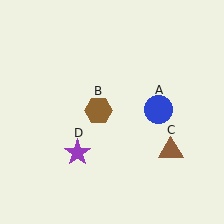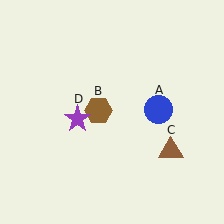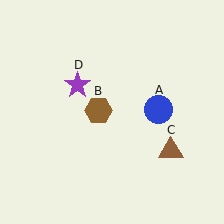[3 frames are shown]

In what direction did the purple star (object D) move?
The purple star (object D) moved up.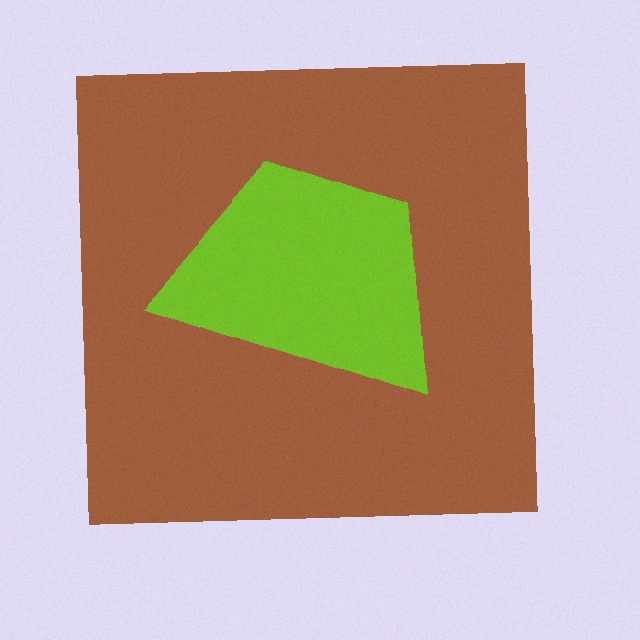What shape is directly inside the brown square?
The lime trapezoid.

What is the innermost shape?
The lime trapezoid.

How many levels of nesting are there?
2.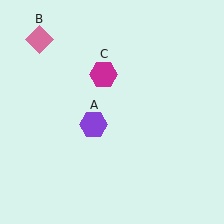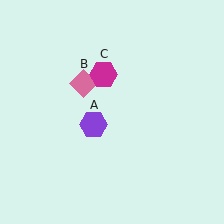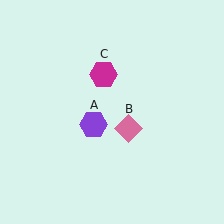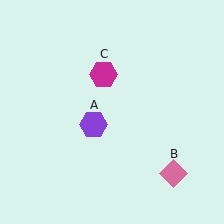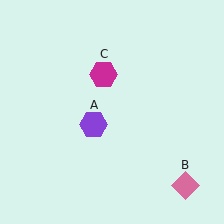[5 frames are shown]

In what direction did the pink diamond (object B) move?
The pink diamond (object B) moved down and to the right.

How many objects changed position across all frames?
1 object changed position: pink diamond (object B).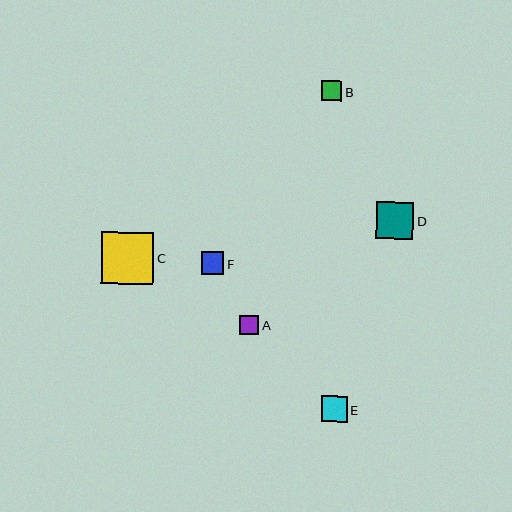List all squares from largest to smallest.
From largest to smallest: C, D, E, F, B, A.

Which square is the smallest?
Square A is the smallest with a size of approximately 19 pixels.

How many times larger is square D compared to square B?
Square D is approximately 1.8 times the size of square B.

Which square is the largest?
Square C is the largest with a size of approximately 52 pixels.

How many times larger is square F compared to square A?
Square F is approximately 1.2 times the size of square A.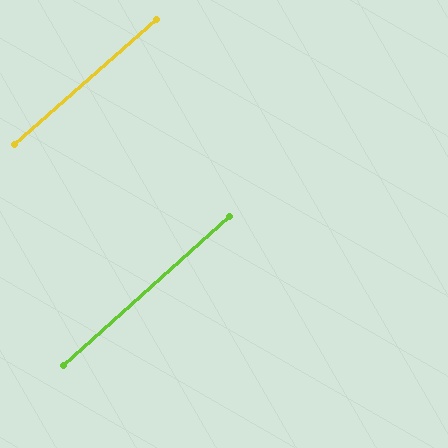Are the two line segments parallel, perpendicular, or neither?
Parallel — their directions differ by only 0.5°.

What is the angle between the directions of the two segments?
Approximately 0 degrees.